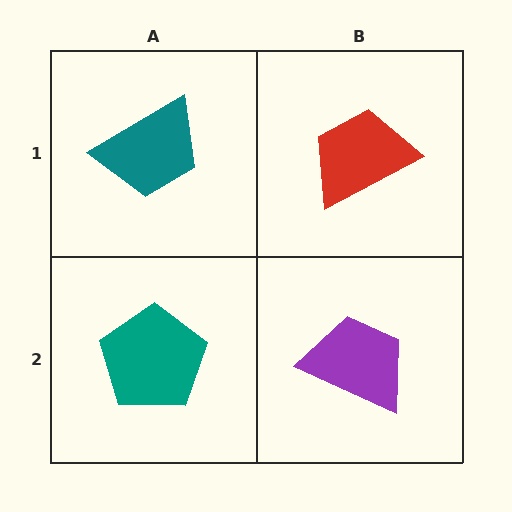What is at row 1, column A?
A teal trapezoid.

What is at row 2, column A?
A teal pentagon.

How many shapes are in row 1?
2 shapes.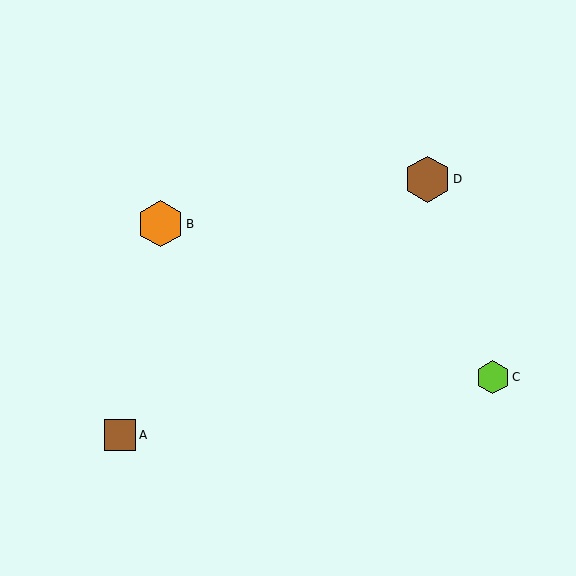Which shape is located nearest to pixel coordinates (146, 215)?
The orange hexagon (labeled B) at (161, 224) is nearest to that location.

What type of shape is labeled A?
Shape A is a brown square.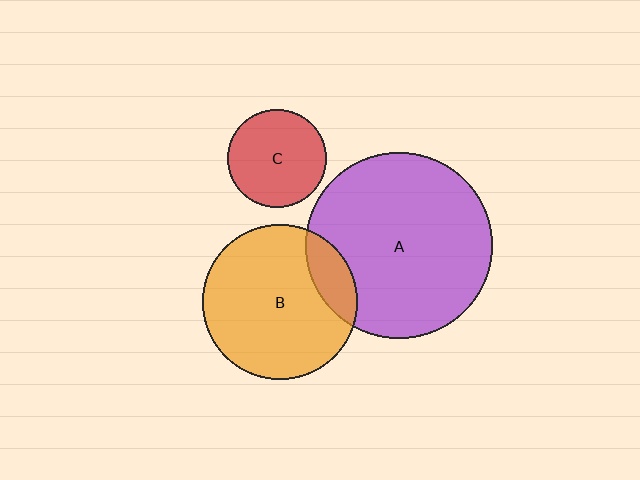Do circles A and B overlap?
Yes.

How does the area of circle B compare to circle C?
Approximately 2.5 times.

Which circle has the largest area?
Circle A (purple).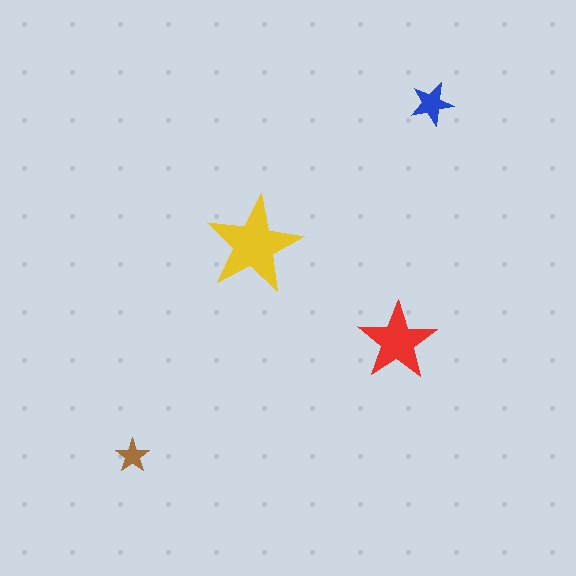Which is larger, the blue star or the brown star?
The blue one.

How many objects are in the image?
There are 4 objects in the image.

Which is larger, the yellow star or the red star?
The yellow one.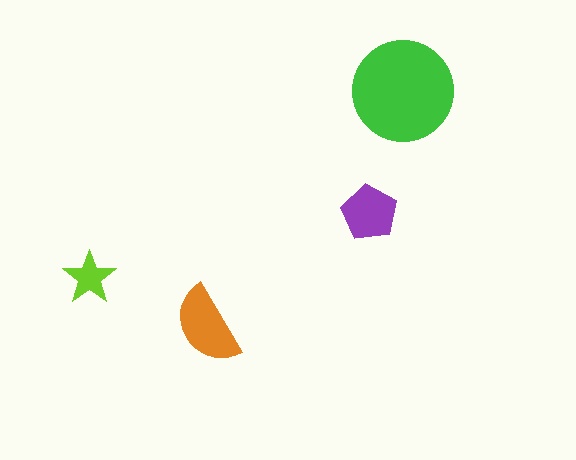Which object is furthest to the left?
The lime star is leftmost.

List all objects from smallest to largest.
The lime star, the purple pentagon, the orange semicircle, the green circle.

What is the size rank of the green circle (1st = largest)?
1st.